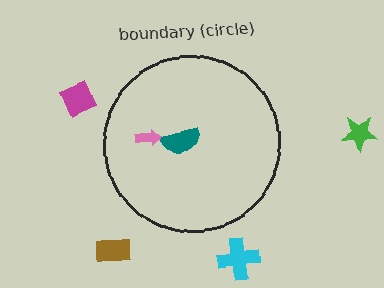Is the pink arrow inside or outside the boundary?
Inside.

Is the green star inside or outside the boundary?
Outside.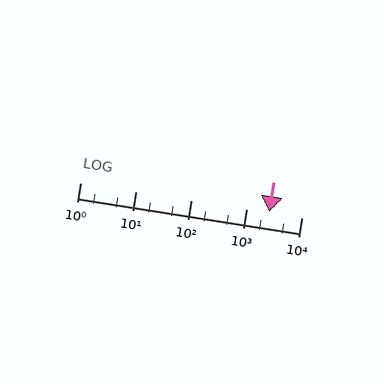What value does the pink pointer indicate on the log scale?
The pointer indicates approximately 2600.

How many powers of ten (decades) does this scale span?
The scale spans 4 decades, from 1 to 10000.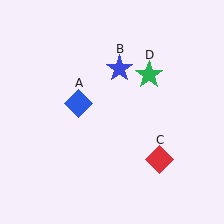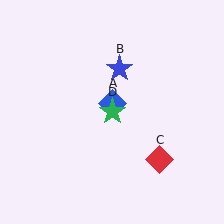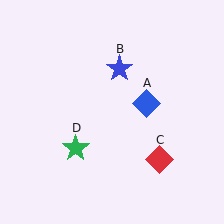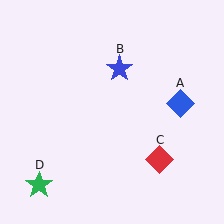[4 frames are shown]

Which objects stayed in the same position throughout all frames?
Blue star (object B) and red diamond (object C) remained stationary.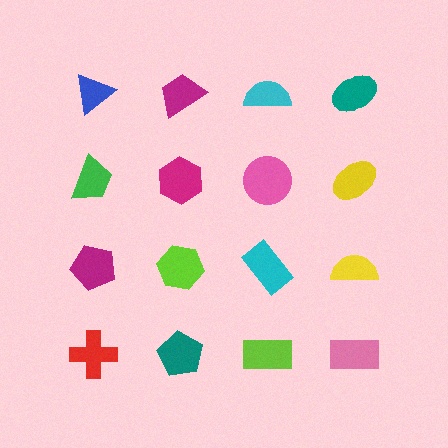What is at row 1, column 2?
A magenta trapezoid.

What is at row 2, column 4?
A yellow ellipse.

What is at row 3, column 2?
A lime hexagon.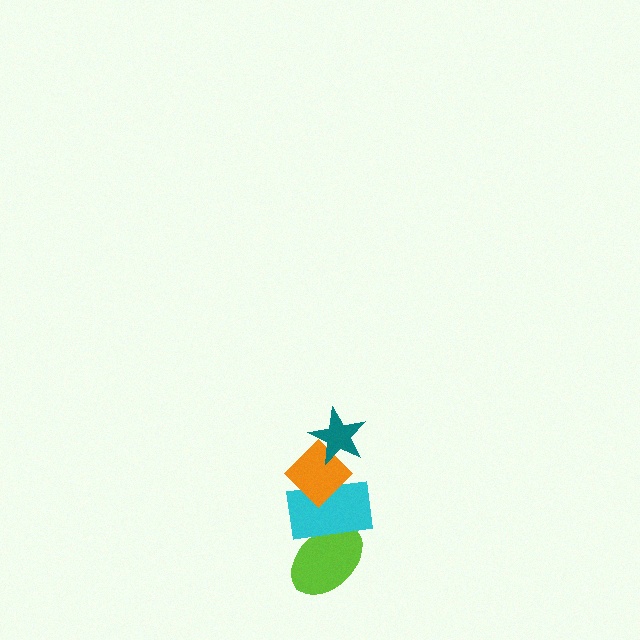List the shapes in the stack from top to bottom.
From top to bottom: the teal star, the orange diamond, the cyan rectangle, the lime ellipse.